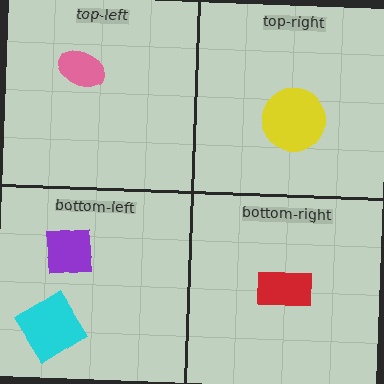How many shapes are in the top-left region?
1.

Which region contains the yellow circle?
The top-right region.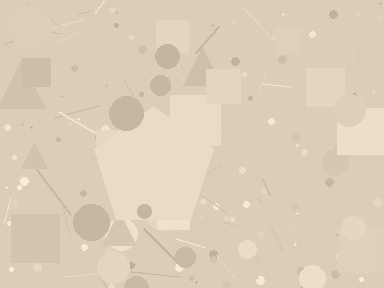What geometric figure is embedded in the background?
A pentagon is embedded in the background.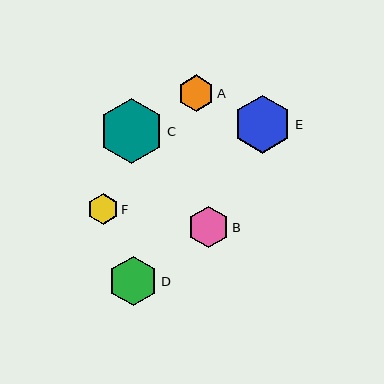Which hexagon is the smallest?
Hexagon F is the smallest with a size of approximately 31 pixels.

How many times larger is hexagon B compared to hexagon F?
Hexagon B is approximately 1.3 times the size of hexagon F.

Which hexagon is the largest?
Hexagon C is the largest with a size of approximately 64 pixels.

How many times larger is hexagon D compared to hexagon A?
Hexagon D is approximately 1.4 times the size of hexagon A.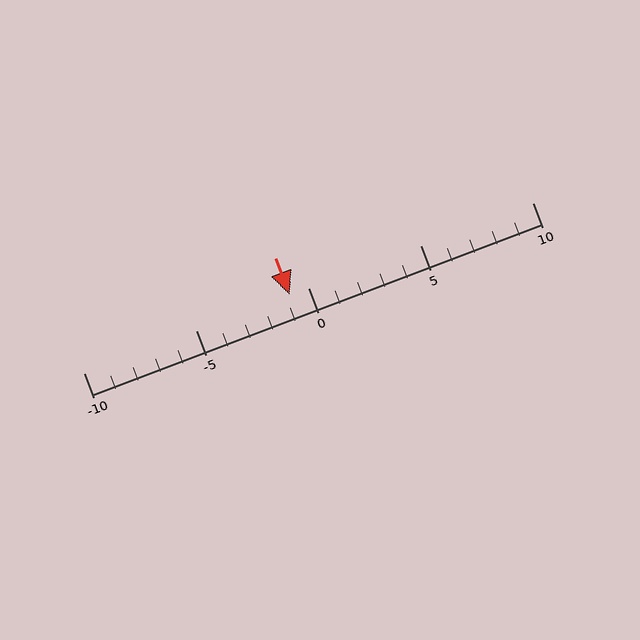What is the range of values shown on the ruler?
The ruler shows values from -10 to 10.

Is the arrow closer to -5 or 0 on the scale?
The arrow is closer to 0.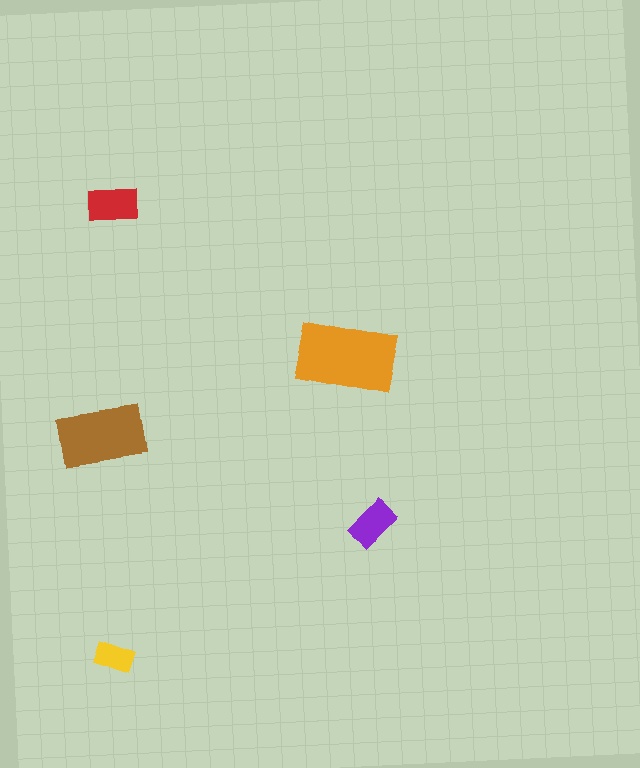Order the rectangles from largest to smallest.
the orange one, the brown one, the red one, the purple one, the yellow one.